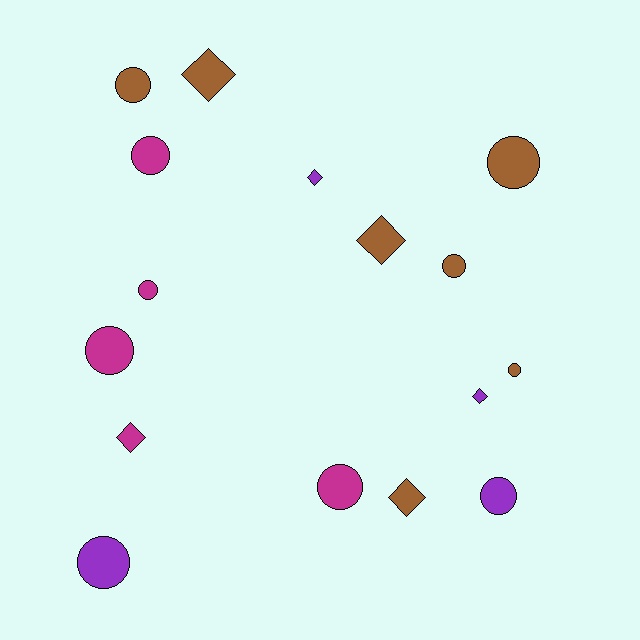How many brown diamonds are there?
There are 3 brown diamonds.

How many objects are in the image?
There are 16 objects.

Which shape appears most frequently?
Circle, with 10 objects.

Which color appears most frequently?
Brown, with 7 objects.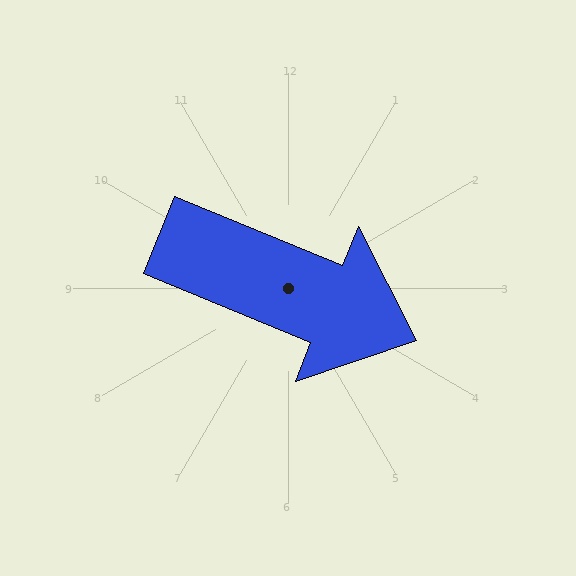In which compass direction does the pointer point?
East.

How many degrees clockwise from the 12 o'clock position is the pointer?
Approximately 112 degrees.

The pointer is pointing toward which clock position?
Roughly 4 o'clock.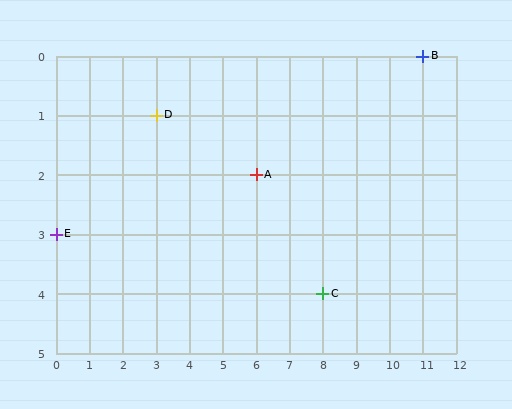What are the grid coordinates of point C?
Point C is at grid coordinates (8, 4).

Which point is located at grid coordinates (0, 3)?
Point E is at (0, 3).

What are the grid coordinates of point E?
Point E is at grid coordinates (0, 3).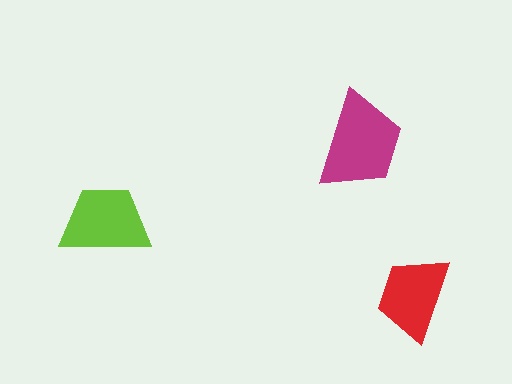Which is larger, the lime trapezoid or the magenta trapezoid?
The magenta one.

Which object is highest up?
The magenta trapezoid is topmost.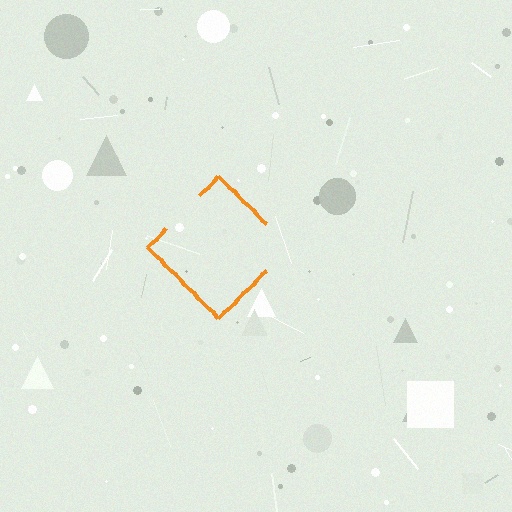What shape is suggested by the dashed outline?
The dashed outline suggests a diamond.